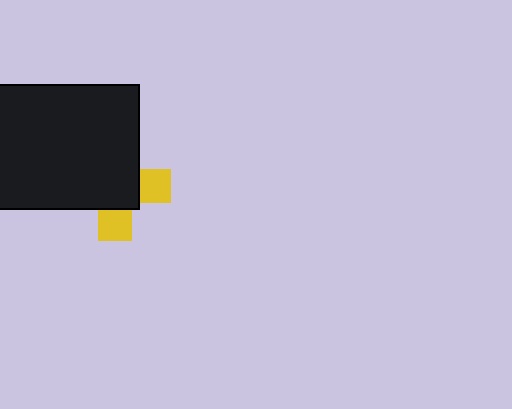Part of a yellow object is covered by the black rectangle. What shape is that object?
It is a cross.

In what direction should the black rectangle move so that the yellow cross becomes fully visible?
The black rectangle should move toward the upper-left. That is the shortest direction to clear the overlap and leave the yellow cross fully visible.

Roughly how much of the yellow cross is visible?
A small part of it is visible (roughly 34%).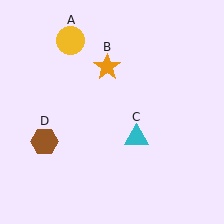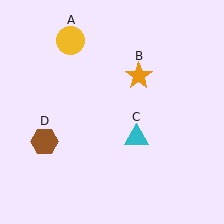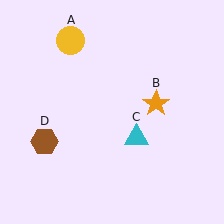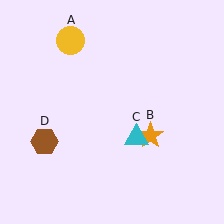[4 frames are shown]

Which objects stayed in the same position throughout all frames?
Yellow circle (object A) and cyan triangle (object C) and brown hexagon (object D) remained stationary.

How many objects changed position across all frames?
1 object changed position: orange star (object B).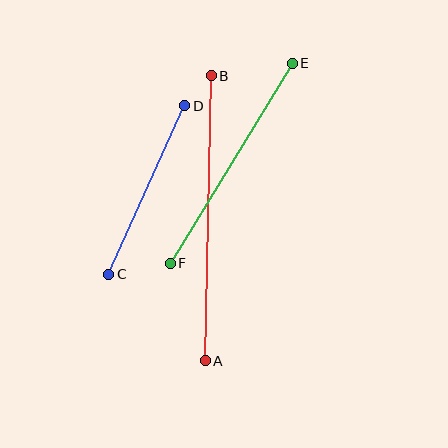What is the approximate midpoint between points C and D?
The midpoint is at approximately (147, 190) pixels.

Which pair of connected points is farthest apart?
Points A and B are farthest apart.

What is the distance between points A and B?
The distance is approximately 285 pixels.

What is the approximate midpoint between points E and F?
The midpoint is at approximately (231, 163) pixels.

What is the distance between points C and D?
The distance is approximately 185 pixels.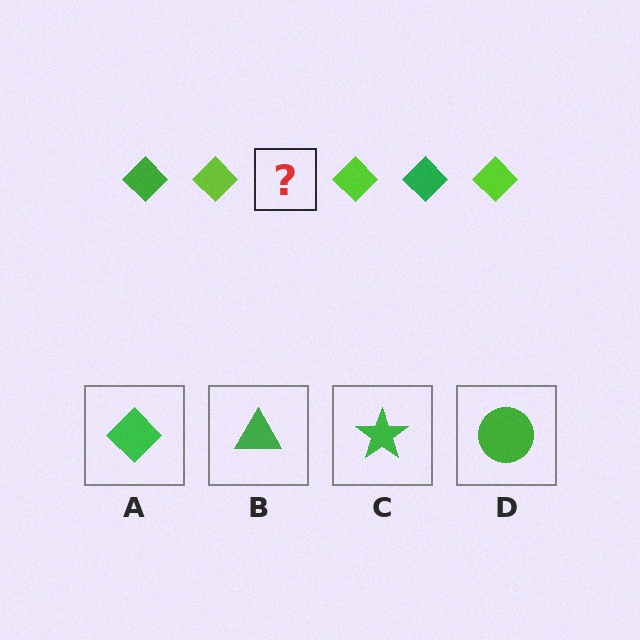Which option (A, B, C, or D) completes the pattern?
A.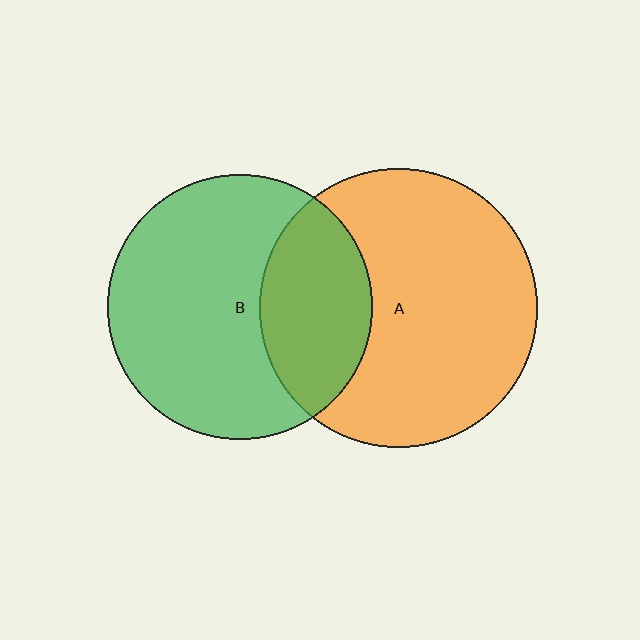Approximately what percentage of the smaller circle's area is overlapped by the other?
Approximately 30%.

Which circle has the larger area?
Circle A (orange).